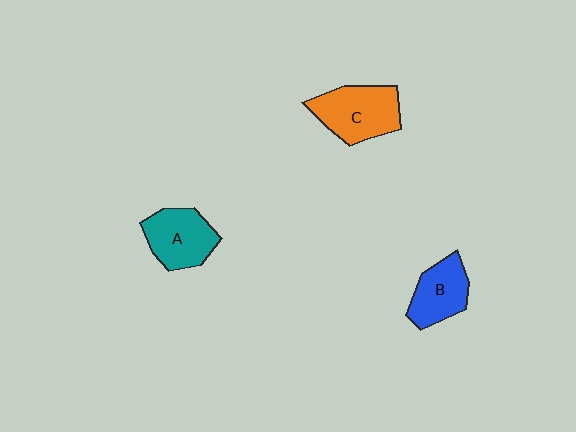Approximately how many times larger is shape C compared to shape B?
Approximately 1.3 times.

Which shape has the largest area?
Shape C (orange).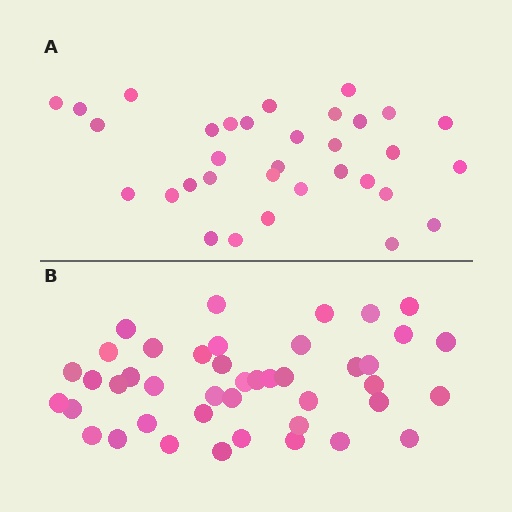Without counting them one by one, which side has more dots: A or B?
Region B (the bottom region) has more dots.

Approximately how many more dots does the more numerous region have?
Region B has roughly 10 or so more dots than region A.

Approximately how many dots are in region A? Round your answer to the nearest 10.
About 30 dots. (The exact count is 33, which rounds to 30.)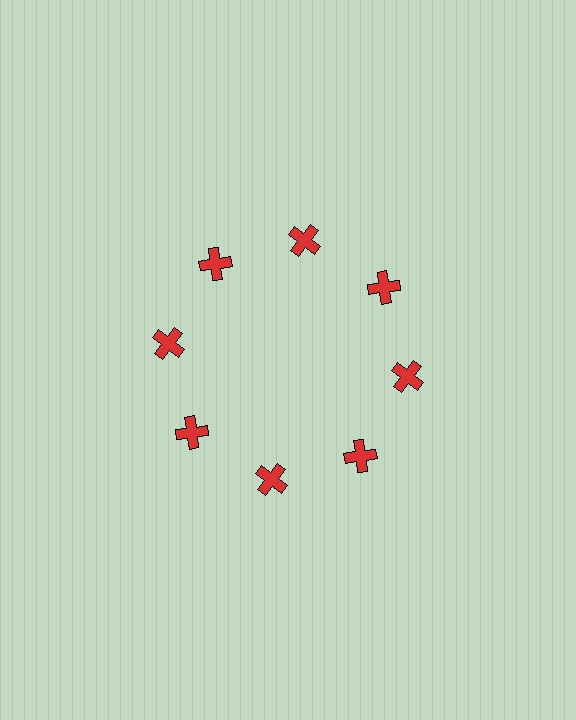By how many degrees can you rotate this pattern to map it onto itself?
The pattern maps onto itself every 45 degrees of rotation.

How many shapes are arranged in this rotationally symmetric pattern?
There are 8 shapes, arranged in 8 groups of 1.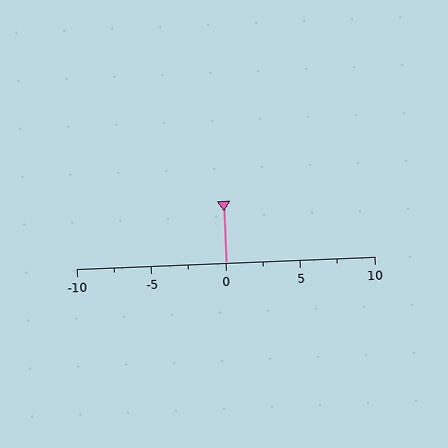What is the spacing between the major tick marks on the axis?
The major ticks are spaced 5 apart.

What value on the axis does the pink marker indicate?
The marker indicates approximately 0.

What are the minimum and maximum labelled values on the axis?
The axis runs from -10 to 10.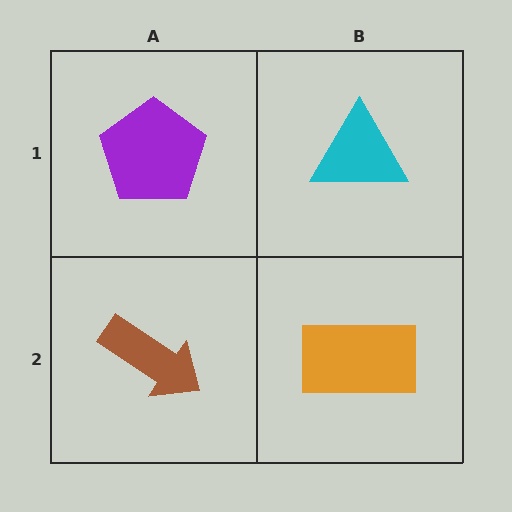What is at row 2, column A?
A brown arrow.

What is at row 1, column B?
A cyan triangle.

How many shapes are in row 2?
2 shapes.